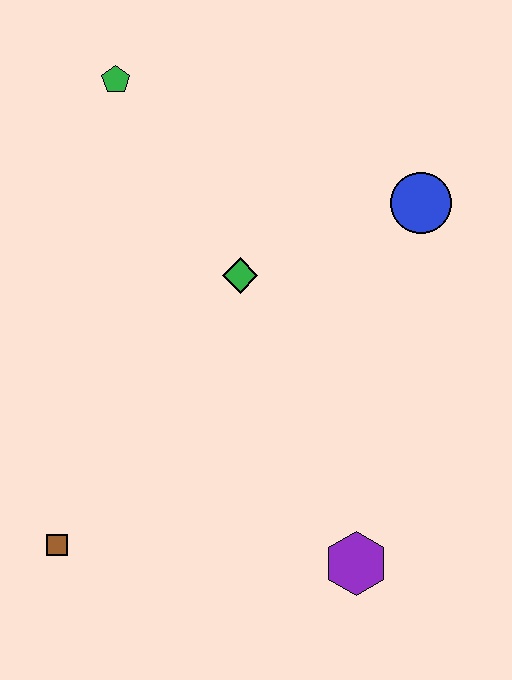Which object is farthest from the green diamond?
The brown square is farthest from the green diamond.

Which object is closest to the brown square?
The purple hexagon is closest to the brown square.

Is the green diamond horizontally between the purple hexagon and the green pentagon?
Yes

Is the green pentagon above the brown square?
Yes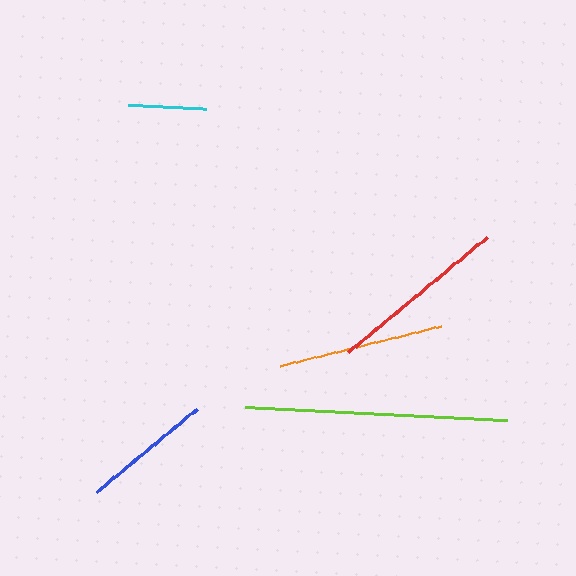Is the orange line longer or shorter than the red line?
The red line is longer than the orange line.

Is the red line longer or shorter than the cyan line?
The red line is longer than the cyan line.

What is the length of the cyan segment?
The cyan segment is approximately 78 pixels long.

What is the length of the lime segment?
The lime segment is approximately 262 pixels long.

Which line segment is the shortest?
The cyan line is the shortest at approximately 78 pixels.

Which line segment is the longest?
The lime line is the longest at approximately 262 pixels.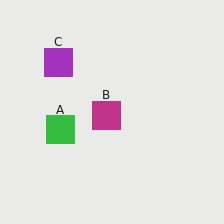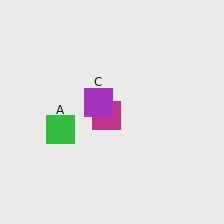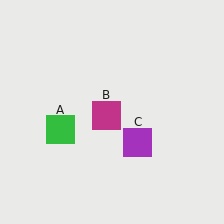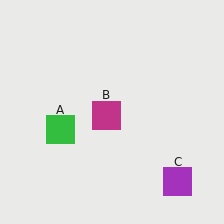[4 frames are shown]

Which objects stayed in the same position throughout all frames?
Green square (object A) and magenta square (object B) remained stationary.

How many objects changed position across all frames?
1 object changed position: purple square (object C).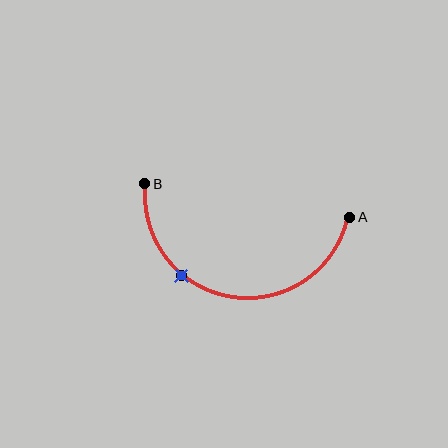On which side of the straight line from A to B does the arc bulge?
The arc bulges below the straight line connecting A and B.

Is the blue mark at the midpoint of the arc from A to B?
No. The blue mark lies on the arc but is closer to endpoint B. The arc midpoint would be at the point on the curve equidistant along the arc from both A and B.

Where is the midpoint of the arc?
The arc midpoint is the point on the curve farthest from the straight line joining A and B. It sits below that line.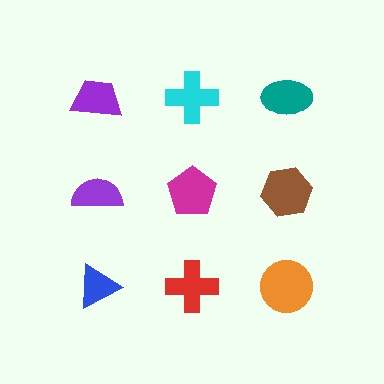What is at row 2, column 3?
A brown hexagon.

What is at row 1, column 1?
A purple trapezoid.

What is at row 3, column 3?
An orange circle.